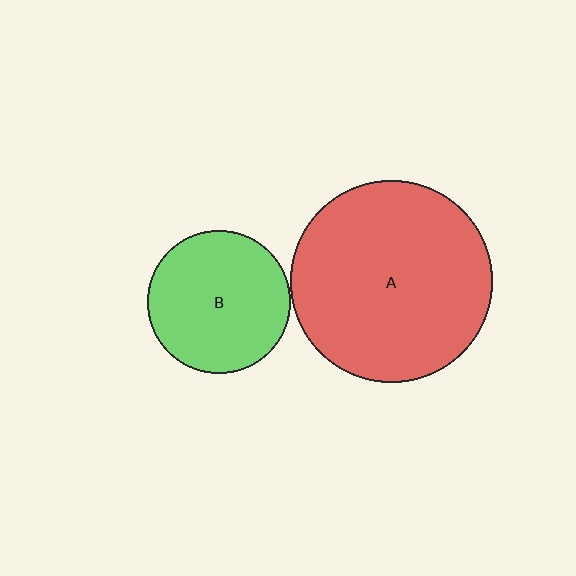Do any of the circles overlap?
No, none of the circles overlap.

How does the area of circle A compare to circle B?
Approximately 2.0 times.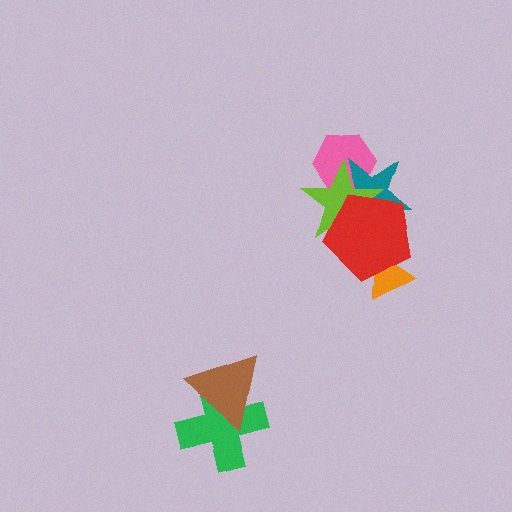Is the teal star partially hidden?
Yes, it is partially covered by another shape.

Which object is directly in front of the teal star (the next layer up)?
The lime star is directly in front of the teal star.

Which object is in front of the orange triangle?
The red pentagon is in front of the orange triangle.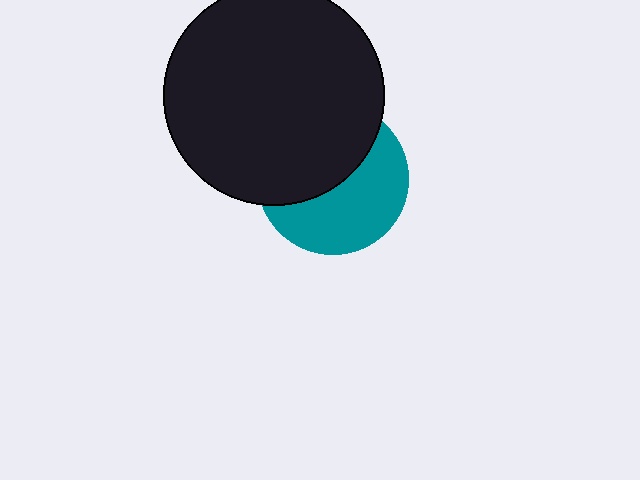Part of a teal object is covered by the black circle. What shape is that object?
It is a circle.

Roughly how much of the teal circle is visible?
About half of it is visible (roughly 51%).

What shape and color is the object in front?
The object in front is a black circle.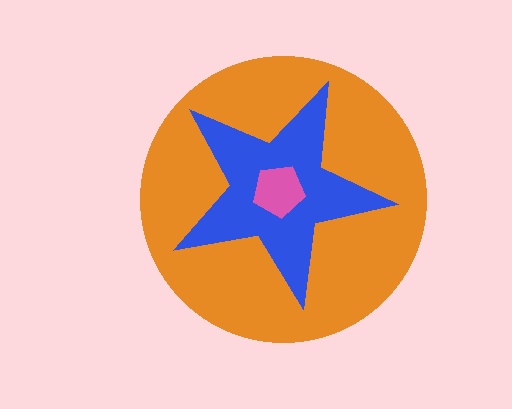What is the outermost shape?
The orange circle.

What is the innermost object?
The pink pentagon.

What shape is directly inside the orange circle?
The blue star.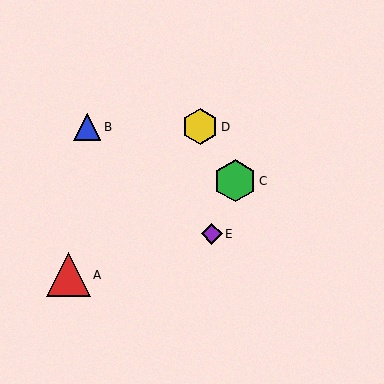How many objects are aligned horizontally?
2 objects (B, D) are aligned horizontally.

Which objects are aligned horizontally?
Objects B, D are aligned horizontally.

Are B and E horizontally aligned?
No, B is at y≈127 and E is at y≈234.